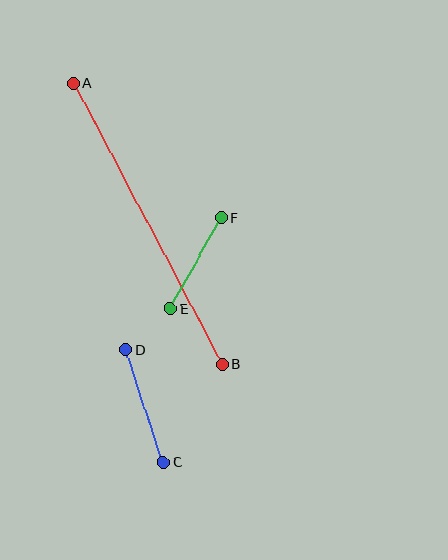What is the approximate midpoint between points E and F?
The midpoint is at approximately (196, 263) pixels.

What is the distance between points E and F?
The distance is approximately 104 pixels.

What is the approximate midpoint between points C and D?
The midpoint is at approximately (145, 406) pixels.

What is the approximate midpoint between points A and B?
The midpoint is at approximately (148, 224) pixels.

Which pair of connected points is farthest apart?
Points A and B are farthest apart.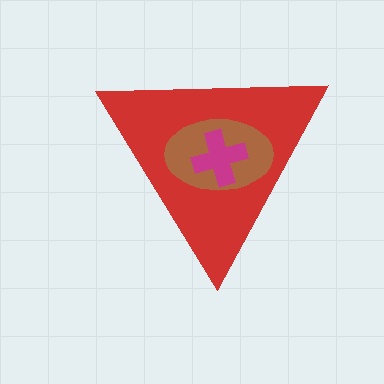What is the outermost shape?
The red triangle.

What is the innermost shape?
The magenta cross.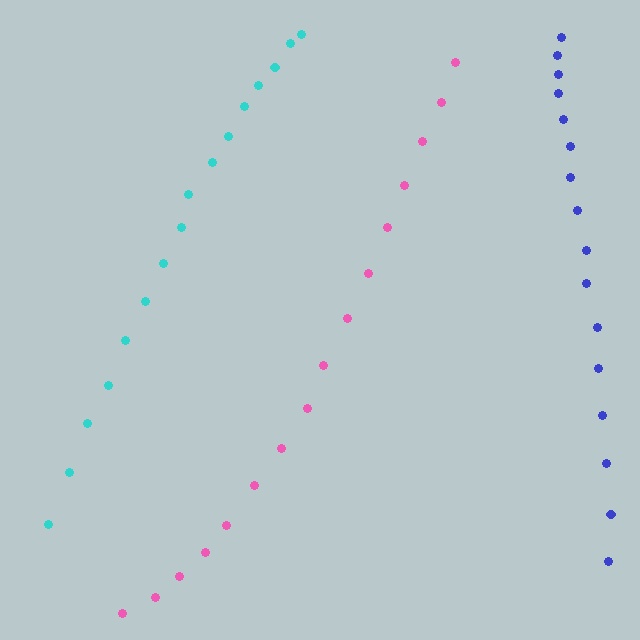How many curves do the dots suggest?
There are 3 distinct paths.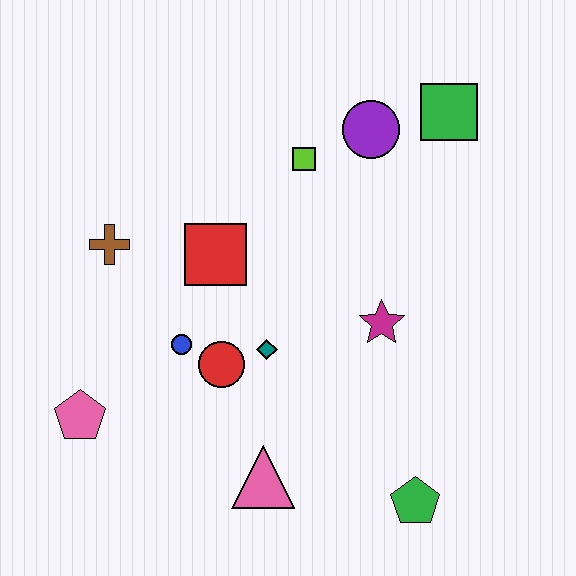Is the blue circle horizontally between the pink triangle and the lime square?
No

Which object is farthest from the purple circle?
The pink pentagon is farthest from the purple circle.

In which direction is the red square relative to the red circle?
The red square is above the red circle.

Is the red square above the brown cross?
No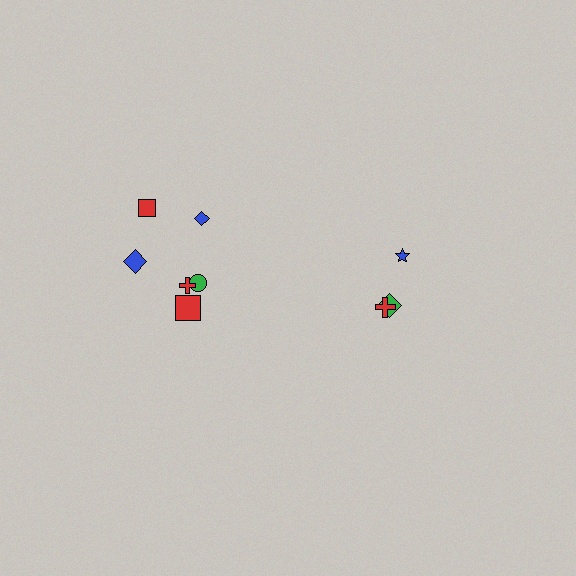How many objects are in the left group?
There are 6 objects.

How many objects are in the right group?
There are 3 objects.